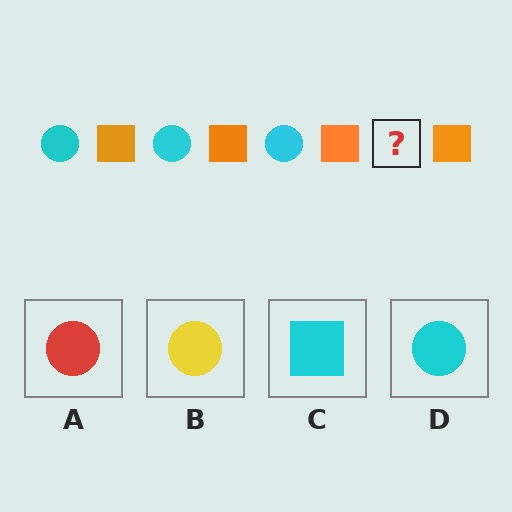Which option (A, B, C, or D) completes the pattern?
D.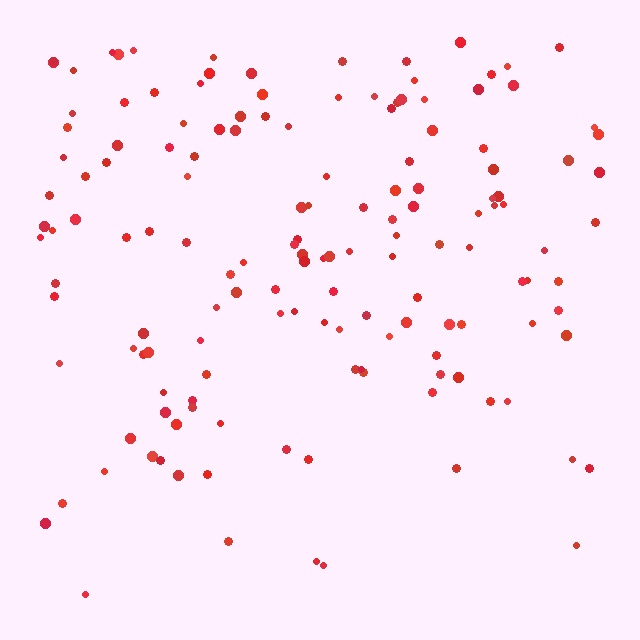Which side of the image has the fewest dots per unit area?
The bottom.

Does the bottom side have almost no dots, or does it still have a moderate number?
Still a moderate number, just noticeably fewer than the top.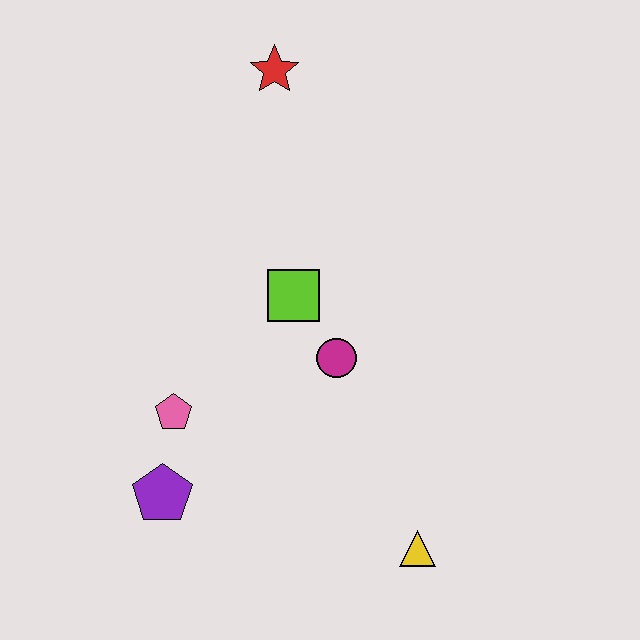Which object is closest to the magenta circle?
The lime square is closest to the magenta circle.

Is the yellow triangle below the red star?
Yes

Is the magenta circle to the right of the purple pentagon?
Yes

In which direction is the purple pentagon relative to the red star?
The purple pentagon is below the red star.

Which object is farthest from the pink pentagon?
The red star is farthest from the pink pentagon.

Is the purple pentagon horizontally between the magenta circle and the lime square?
No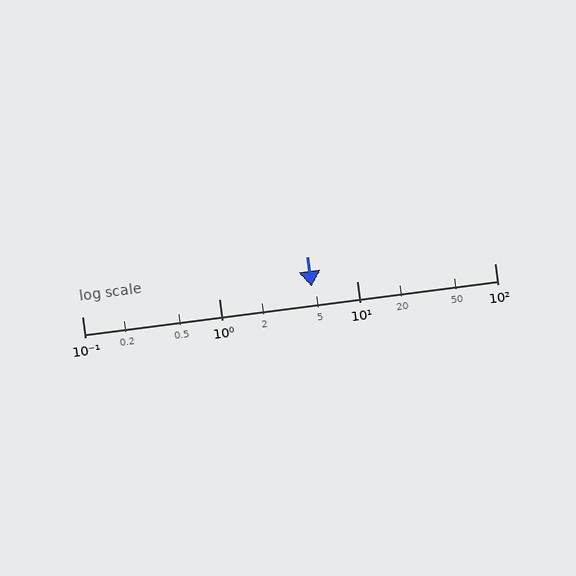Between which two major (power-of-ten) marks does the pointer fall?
The pointer is between 1 and 10.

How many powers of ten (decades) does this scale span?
The scale spans 3 decades, from 0.1 to 100.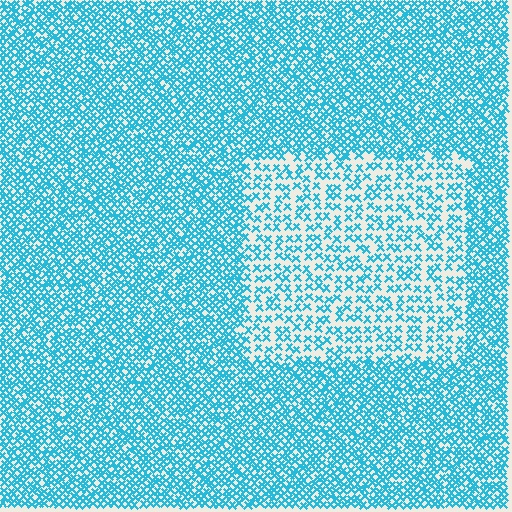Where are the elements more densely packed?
The elements are more densely packed outside the rectangle boundary.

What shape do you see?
I see a rectangle.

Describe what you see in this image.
The image contains small cyan elements arranged at two different densities. A rectangle-shaped region is visible where the elements are less densely packed than the surrounding area.